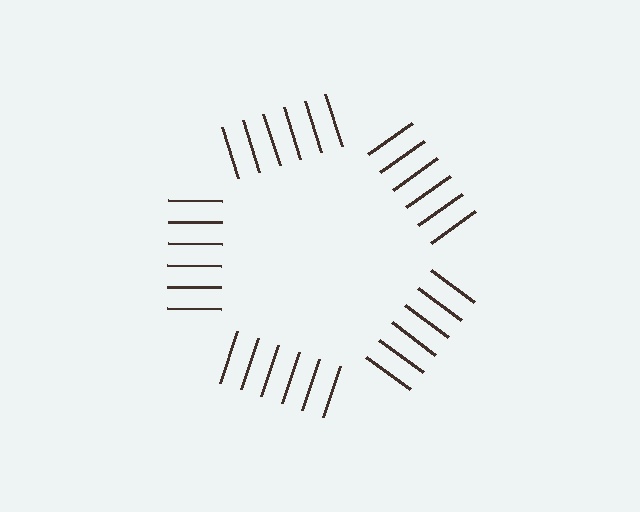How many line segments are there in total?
30 — 6 along each of the 5 edges.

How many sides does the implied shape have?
5 sides — the line-ends trace a pentagon.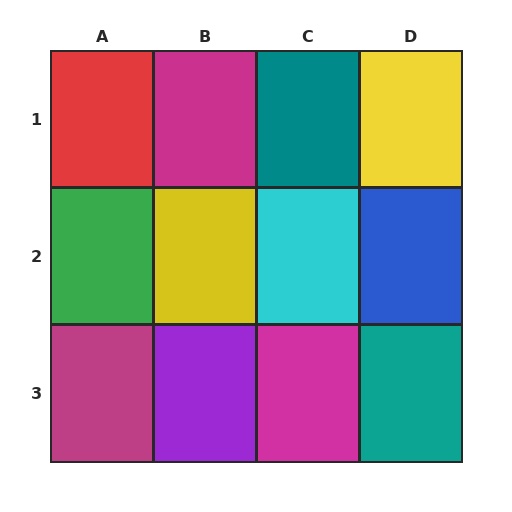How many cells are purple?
1 cell is purple.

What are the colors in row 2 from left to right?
Green, yellow, cyan, blue.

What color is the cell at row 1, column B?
Magenta.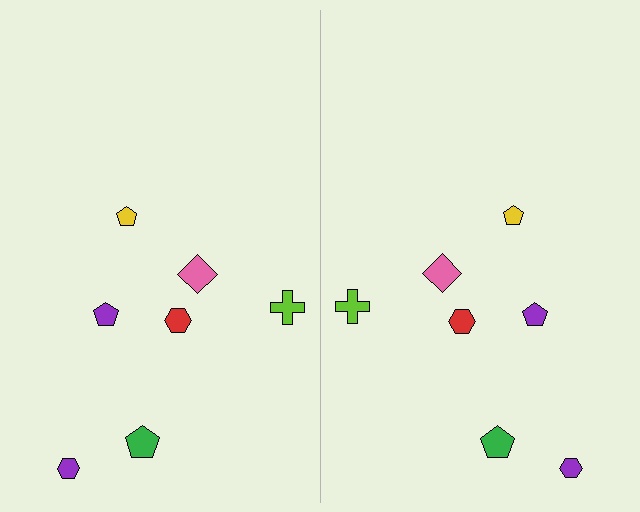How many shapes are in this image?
There are 14 shapes in this image.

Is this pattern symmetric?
Yes, this pattern has bilateral (reflection) symmetry.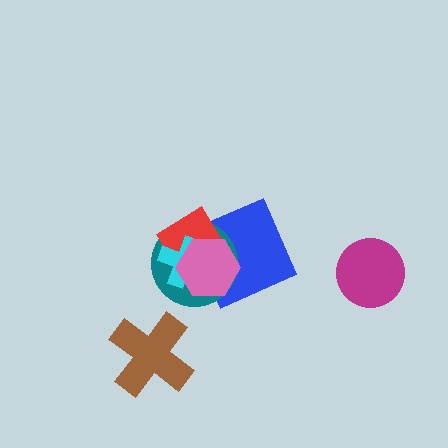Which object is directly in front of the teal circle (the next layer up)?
The red diamond is directly in front of the teal circle.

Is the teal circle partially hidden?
Yes, it is partially covered by another shape.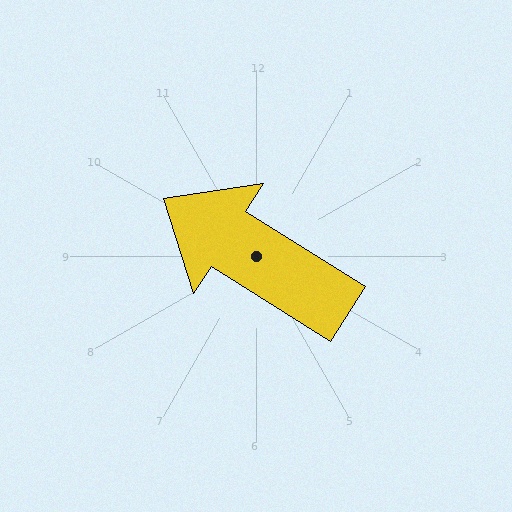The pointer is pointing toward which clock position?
Roughly 10 o'clock.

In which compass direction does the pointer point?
Northwest.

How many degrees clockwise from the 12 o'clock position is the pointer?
Approximately 302 degrees.